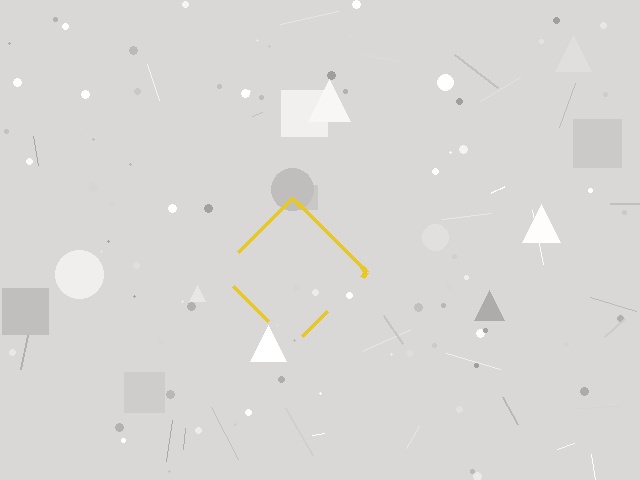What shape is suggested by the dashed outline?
The dashed outline suggests a diamond.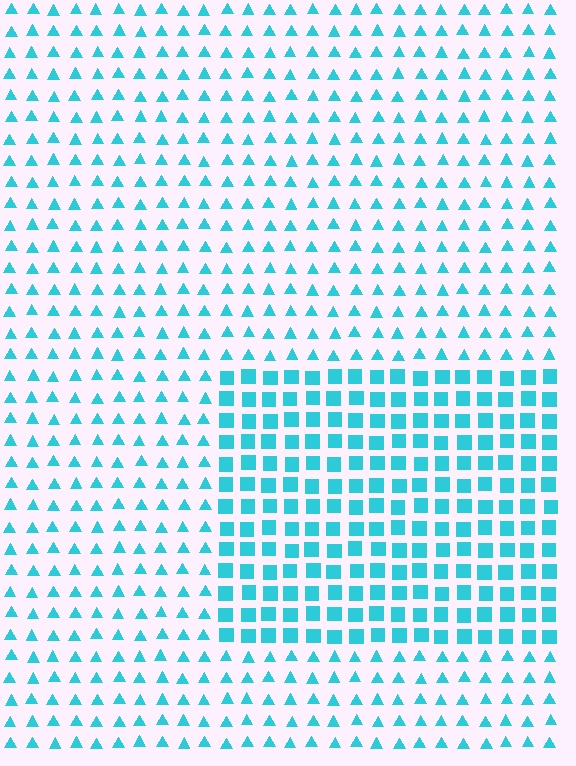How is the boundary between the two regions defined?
The boundary is defined by a change in element shape: squares inside vs. triangles outside. All elements share the same color and spacing.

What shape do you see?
I see a rectangle.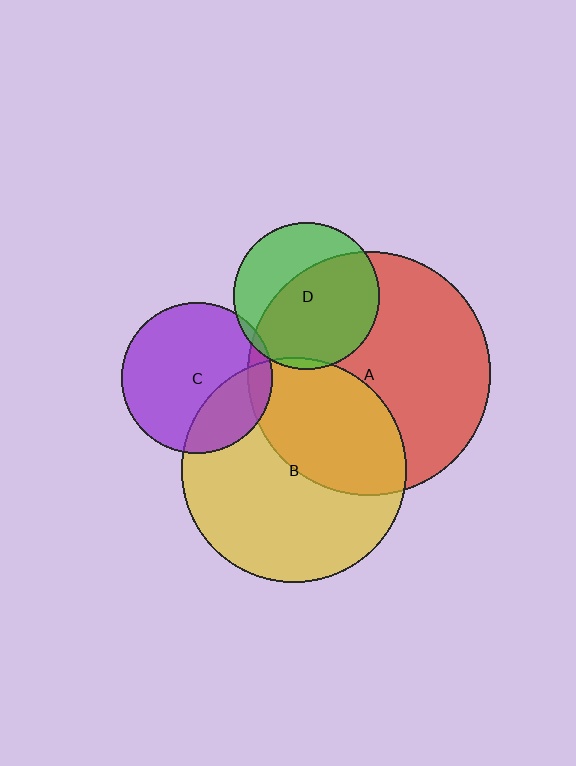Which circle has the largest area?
Circle A (red).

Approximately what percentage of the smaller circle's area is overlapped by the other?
Approximately 40%.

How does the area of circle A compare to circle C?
Approximately 2.6 times.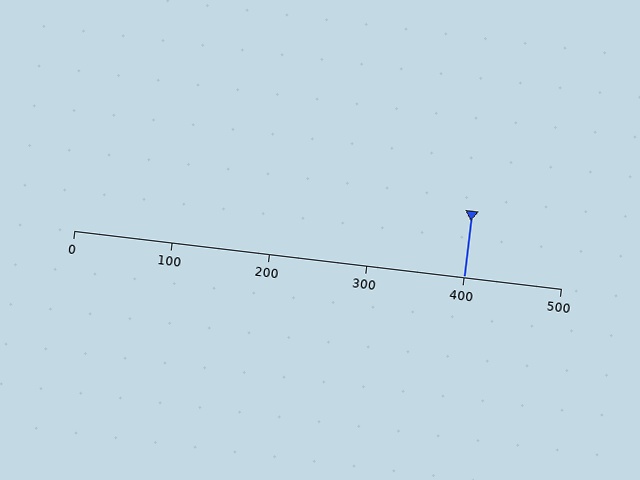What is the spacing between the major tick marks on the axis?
The major ticks are spaced 100 apart.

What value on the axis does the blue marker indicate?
The marker indicates approximately 400.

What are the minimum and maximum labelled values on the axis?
The axis runs from 0 to 500.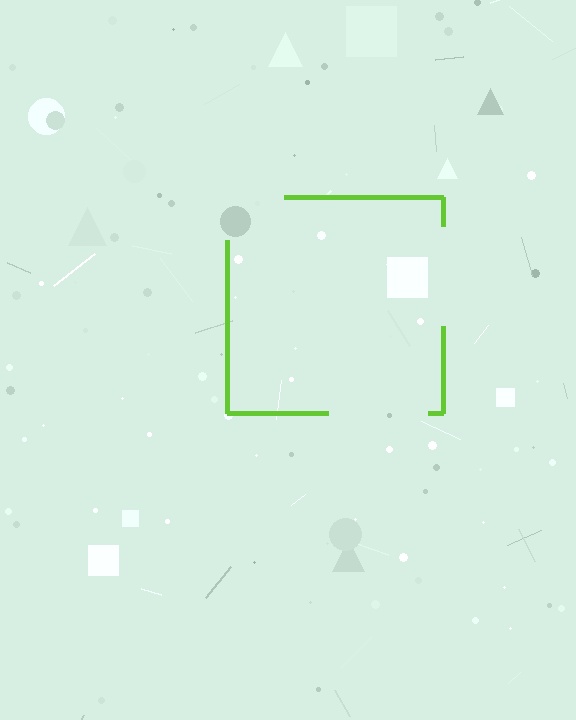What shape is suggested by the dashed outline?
The dashed outline suggests a square.